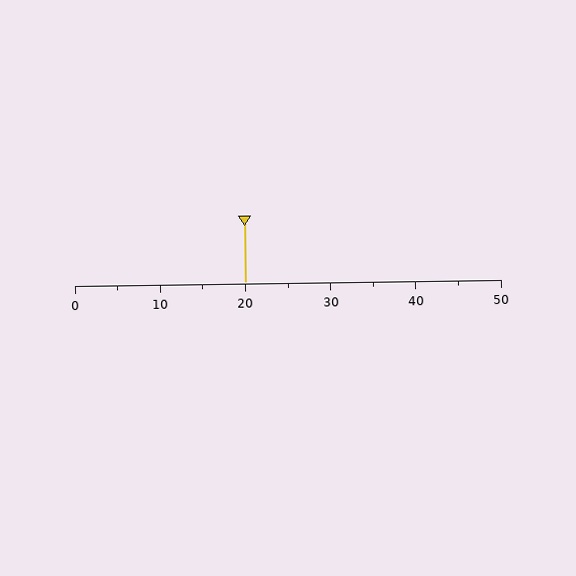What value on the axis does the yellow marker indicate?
The marker indicates approximately 20.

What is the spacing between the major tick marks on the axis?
The major ticks are spaced 10 apart.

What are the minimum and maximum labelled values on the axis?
The axis runs from 0 to 50.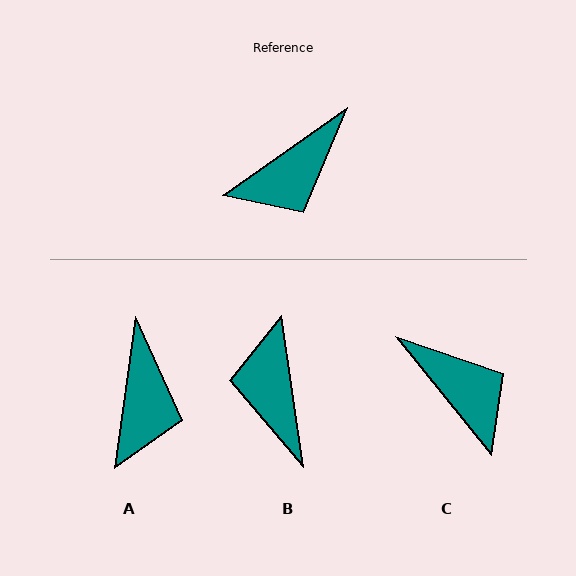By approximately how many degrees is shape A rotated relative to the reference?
Approximately 47 degrees counter-clockwise.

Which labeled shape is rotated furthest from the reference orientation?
B, about 117 degrees away.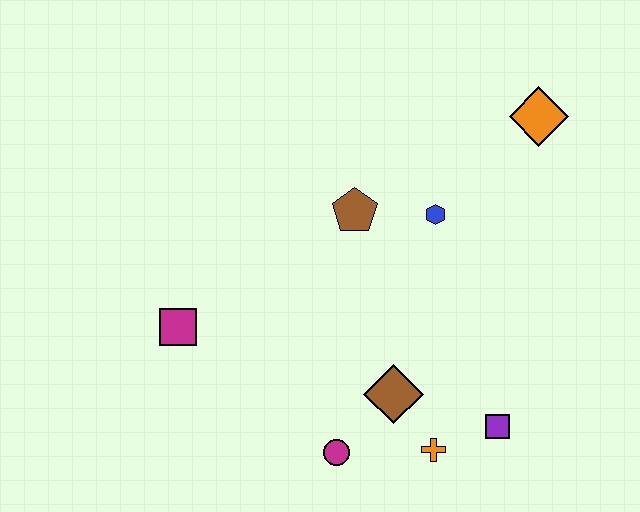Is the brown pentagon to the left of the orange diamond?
Yes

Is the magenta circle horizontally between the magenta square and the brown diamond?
Yes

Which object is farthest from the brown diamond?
The orange diamond is farthest from the brown diamond.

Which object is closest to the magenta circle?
The brown diamond is closest to the magenta circle.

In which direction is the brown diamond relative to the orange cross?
The brown diamond is above the orange cross.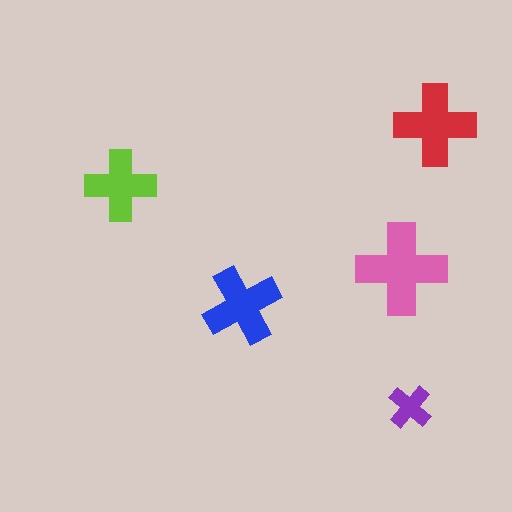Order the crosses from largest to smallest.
the pink one, the red one, the blue one, the lime one, the purple one.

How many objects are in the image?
There are 5 objects in the image.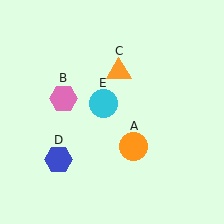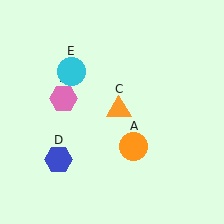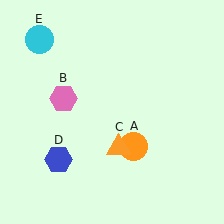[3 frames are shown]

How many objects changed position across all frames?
2 objects changed position: orange triangle (object C), cyan circle (object E).